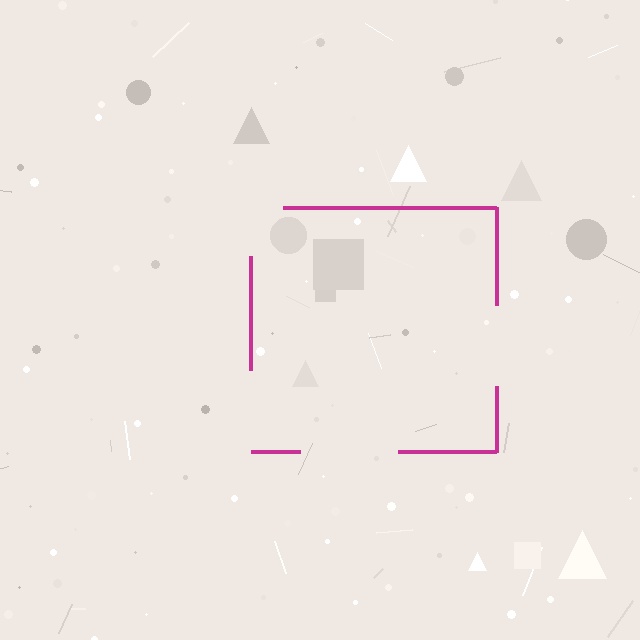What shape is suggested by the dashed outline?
The dashed outline suggests a square.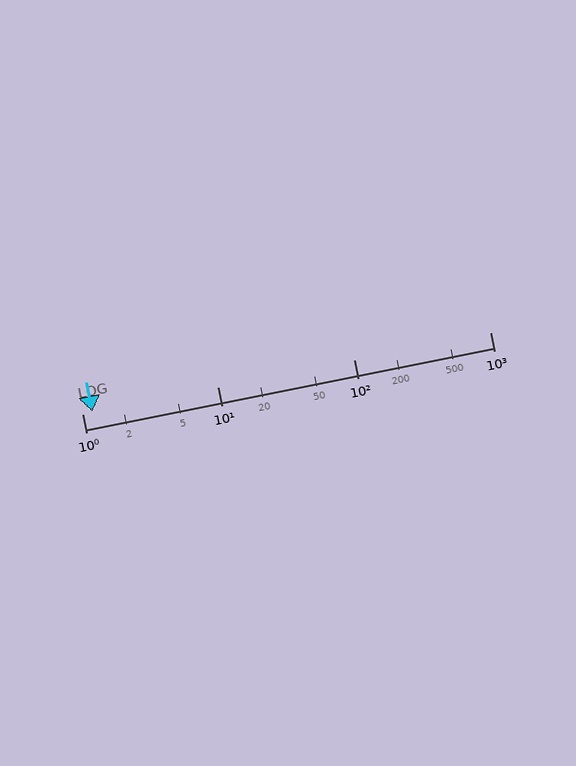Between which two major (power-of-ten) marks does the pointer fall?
The pointer is between 1 and 10.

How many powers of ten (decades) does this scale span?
The scale spans 3 decades, from 1 to 1000.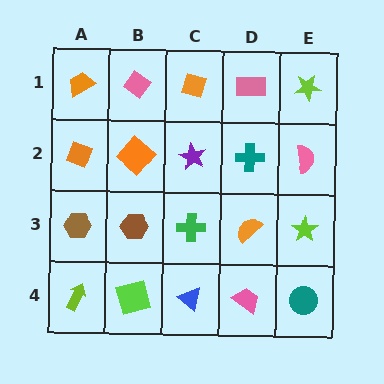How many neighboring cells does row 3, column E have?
3.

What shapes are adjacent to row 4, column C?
A green cross (row 3, column C), a lime square (row 4, column B), a pink trapezoid (row 4, column D).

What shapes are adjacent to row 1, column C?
A purple star (row 2, column C), a pink diamond (row 1, column B), a pink rectangle (row 1, column D).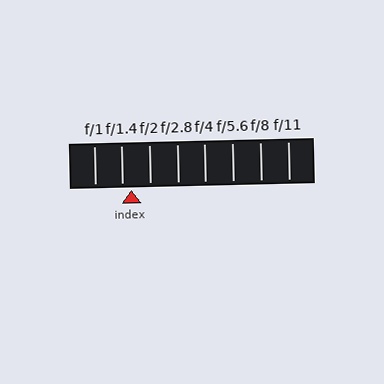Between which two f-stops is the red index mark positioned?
The index mark is between f/1.4 and f/2.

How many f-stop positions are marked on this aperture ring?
There are 8 f-stop positions marked.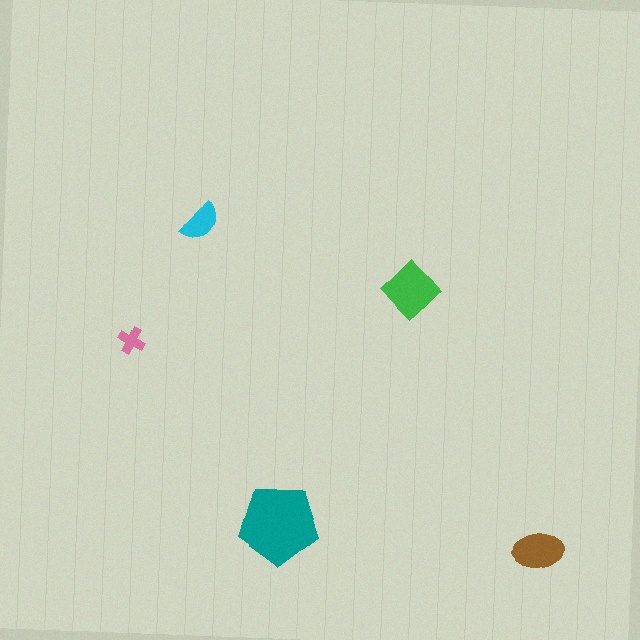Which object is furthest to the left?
The pink cross is leftmost.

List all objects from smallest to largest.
The pink cross, the cyan semicircle, the brown ellipse, the green diamond, the teal pentagon.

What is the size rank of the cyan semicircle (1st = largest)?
4th.